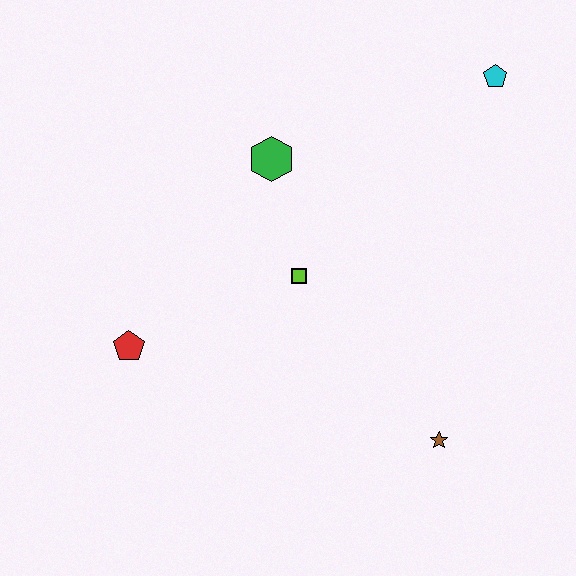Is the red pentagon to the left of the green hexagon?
Yes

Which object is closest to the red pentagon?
The lime square is closest to the red pentagon.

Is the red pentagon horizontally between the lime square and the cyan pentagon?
No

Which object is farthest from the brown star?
The cyan pentagon is farthest from the brown star.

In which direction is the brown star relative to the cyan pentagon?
The brown star is below the cyan pentagon.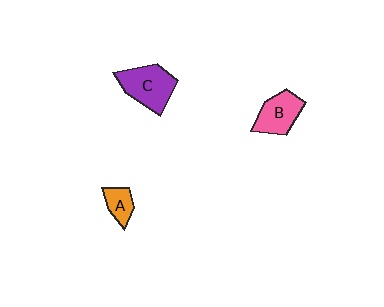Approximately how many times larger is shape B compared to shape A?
Approximately 1.7 times.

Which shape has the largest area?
Shape C (purple).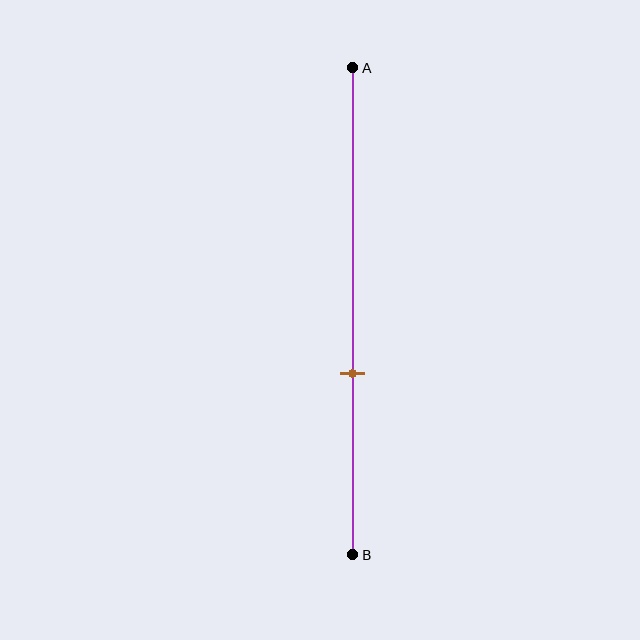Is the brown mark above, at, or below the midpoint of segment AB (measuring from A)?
The brown mark is below the midpoint of segment AB.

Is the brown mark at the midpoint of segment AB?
No, the mark is at about 65% from A, not at the 50% midpoint.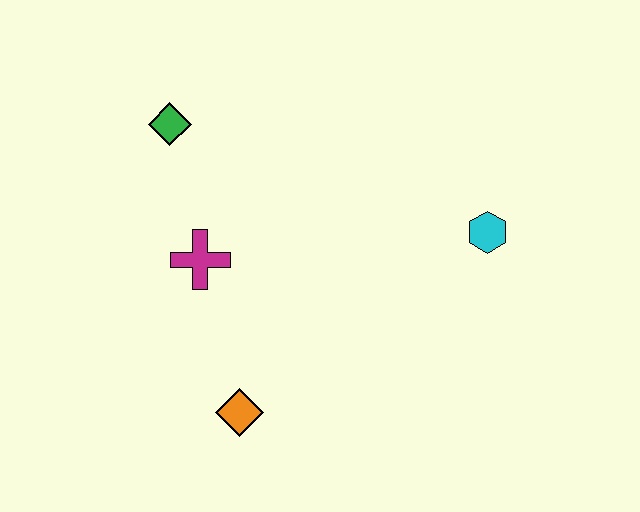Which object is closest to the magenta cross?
The green diamond is closest to the magenta cross.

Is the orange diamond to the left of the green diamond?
No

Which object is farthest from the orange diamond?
The cyan hexagon is farthest from the orange diamond.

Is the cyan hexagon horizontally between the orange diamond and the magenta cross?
No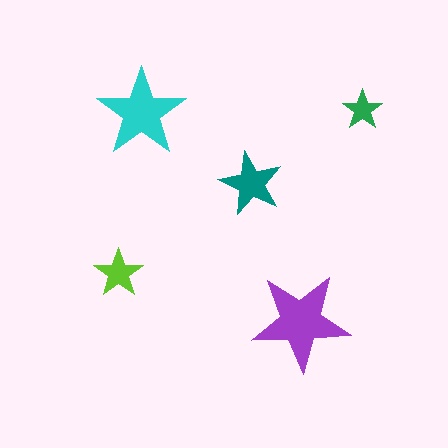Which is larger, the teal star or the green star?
The teal one.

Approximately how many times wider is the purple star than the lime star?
About 2 times wider.